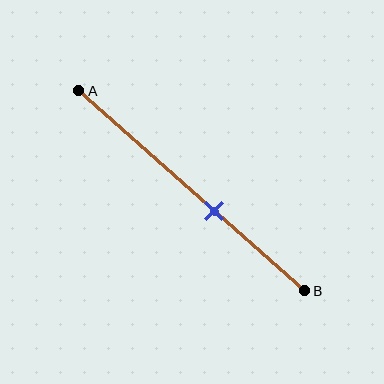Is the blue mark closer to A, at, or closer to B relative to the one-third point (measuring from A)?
The blue mark is closer to point B than the one-third point of segment AB.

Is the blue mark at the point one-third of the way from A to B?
No, the mark is at about 60% from A, not at the 33% one-third point.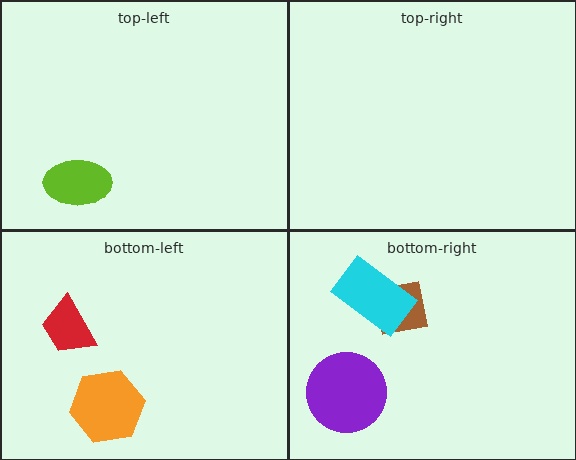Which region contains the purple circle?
The bottom-right region.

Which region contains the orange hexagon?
The bottom-left region.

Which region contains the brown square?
The bottom-right region.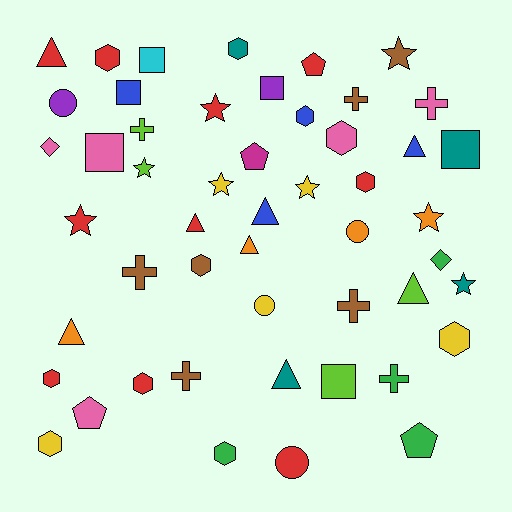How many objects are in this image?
There are 50 objects.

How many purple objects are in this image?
There are 2 purple objects.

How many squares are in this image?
There are 6 squares.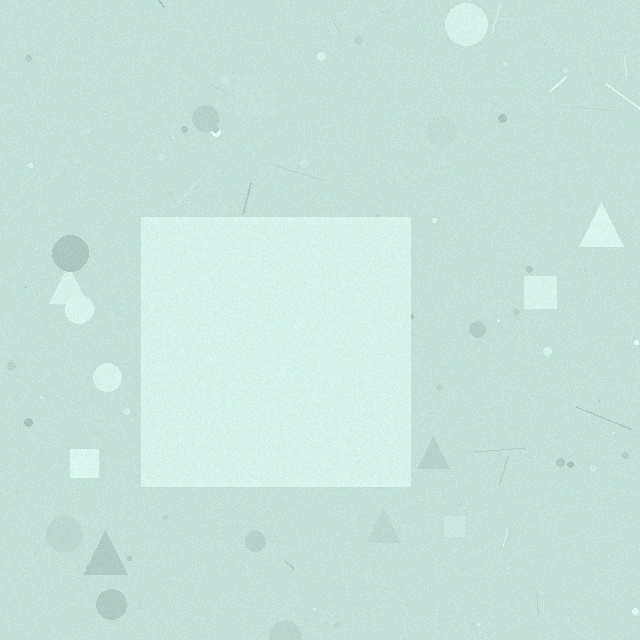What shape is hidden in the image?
A square is hidden in the image.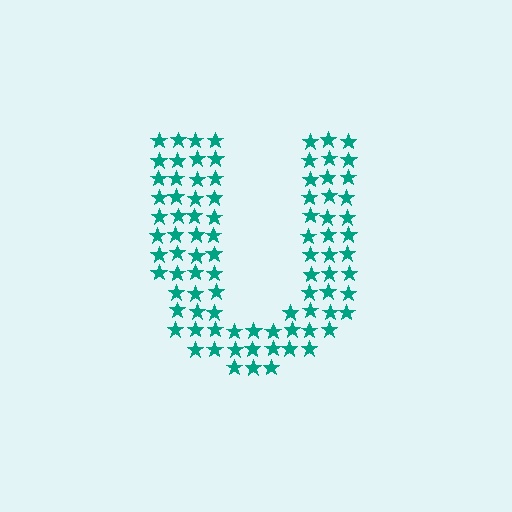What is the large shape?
The large shape is the letter U.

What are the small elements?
The small elements are stars.